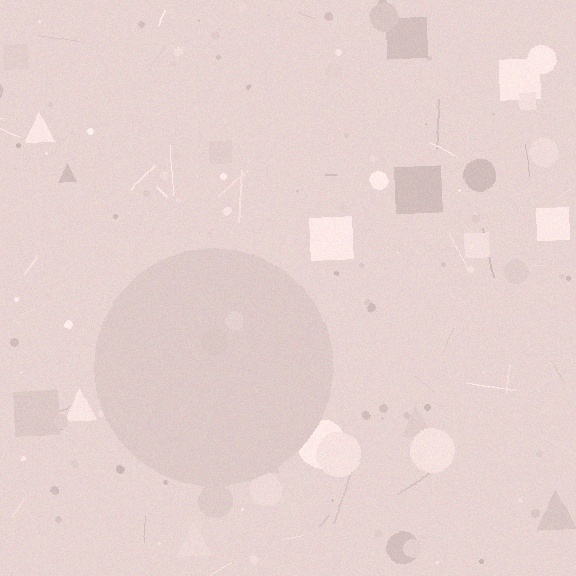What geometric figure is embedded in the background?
A circle is embedded in the background.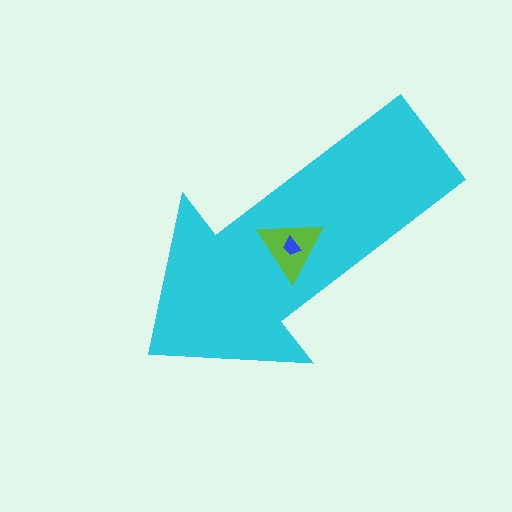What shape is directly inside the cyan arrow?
The lime triangle.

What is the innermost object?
The blue trapezoid.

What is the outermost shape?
The cyan arrow.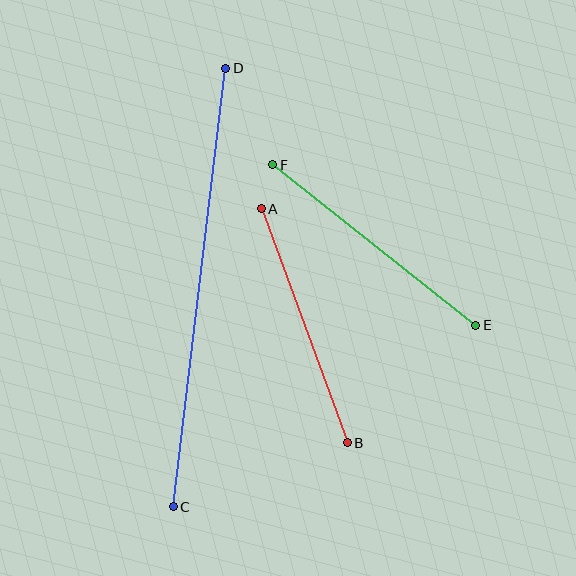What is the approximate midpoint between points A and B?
The midpoint is at approximately (304, 326) pixels.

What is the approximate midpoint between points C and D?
The midpoint is at approximately (200, 288) pixels.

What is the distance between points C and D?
The distance is approximately 442 pixels.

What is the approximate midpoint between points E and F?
The midpoint is at approximately (374, 245) pixels.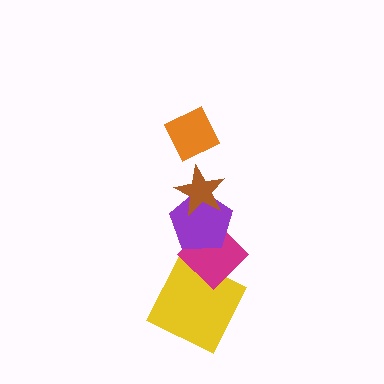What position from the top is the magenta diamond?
The magenta diamond is 4th from the top.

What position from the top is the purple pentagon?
The purple pentagon is 3rd from the top.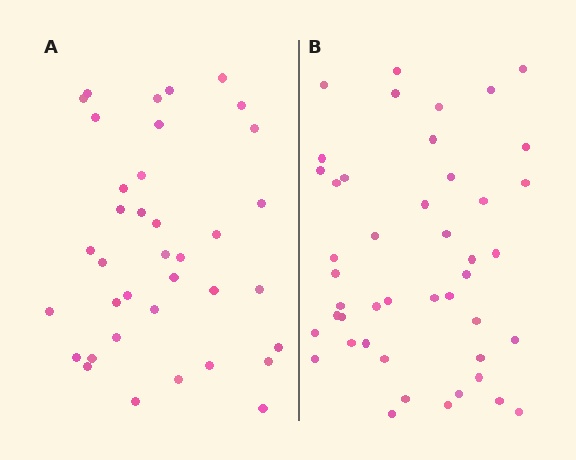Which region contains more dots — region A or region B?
Region B (the right region) has more dots.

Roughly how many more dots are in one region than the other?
Region B has roughly 8 or so more dots than region A.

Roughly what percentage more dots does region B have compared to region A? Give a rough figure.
About 20% more.